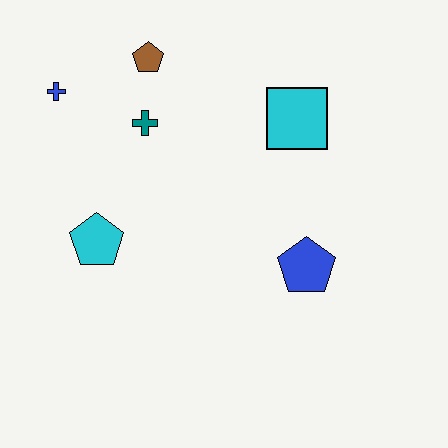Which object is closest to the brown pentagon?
The teal cross is closest to the brown pentagon.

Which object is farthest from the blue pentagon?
The blue cross is farthest from the blue pentagon.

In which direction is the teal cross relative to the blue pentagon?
The teal cross is to the left of the blue pentagon.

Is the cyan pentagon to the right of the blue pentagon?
No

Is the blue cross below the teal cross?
No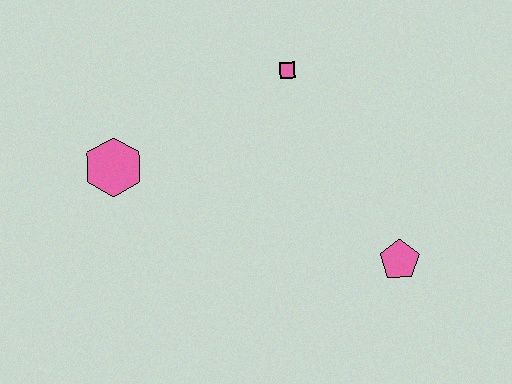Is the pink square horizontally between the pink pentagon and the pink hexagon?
Yes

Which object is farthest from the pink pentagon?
The pink hexagon is farthest from the pink pentagon.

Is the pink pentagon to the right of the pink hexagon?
Yes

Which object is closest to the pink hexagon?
The pink square is closest to the pink hexagon.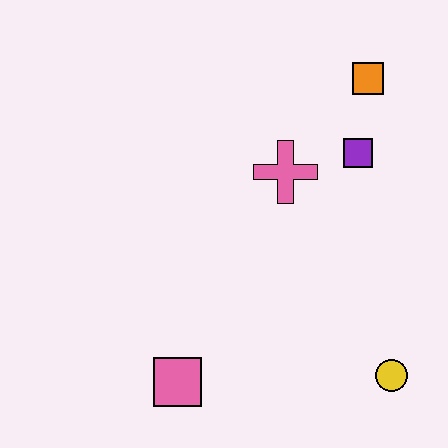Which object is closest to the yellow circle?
The pink square is closest to the yellow circle.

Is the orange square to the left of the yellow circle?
Yes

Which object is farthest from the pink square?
The orange square is farthest from the pink square.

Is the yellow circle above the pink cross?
No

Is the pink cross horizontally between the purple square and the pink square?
Yes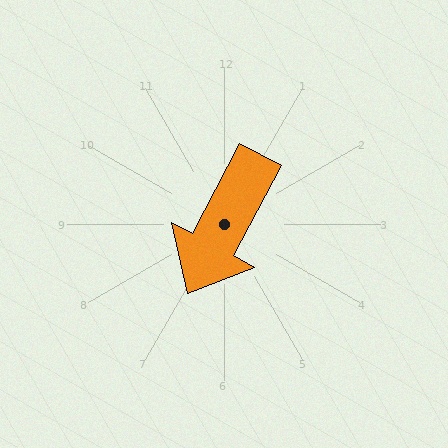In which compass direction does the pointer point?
Southwest.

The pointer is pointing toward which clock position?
Roughly 7 o'clock.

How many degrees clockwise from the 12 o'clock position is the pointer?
Approximately 208 degrees.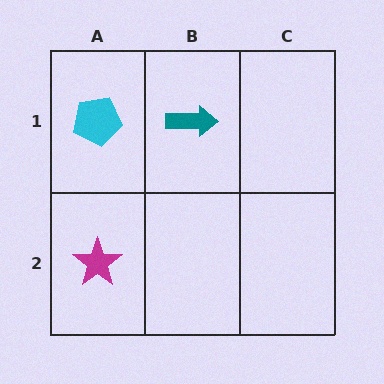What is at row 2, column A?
A magenta star.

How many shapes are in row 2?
1 shape.